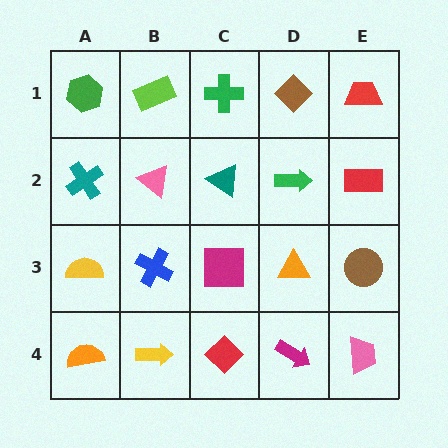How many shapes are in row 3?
5 shapes.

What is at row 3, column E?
A brown circle.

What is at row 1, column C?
A green cross.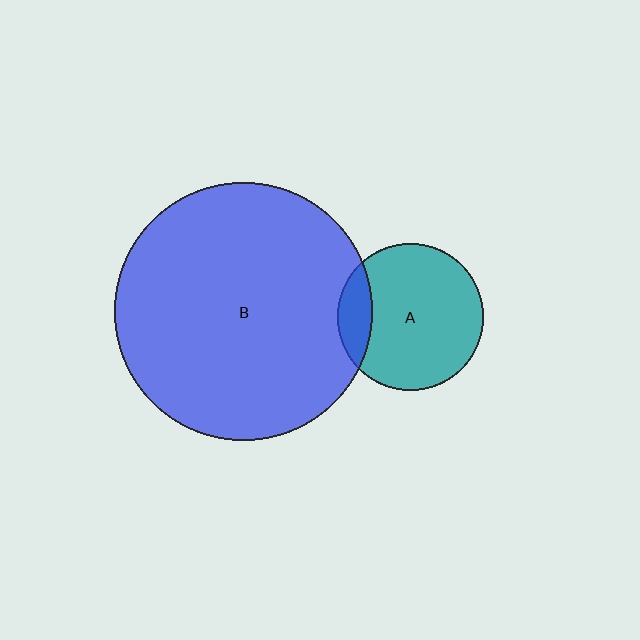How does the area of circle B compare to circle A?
Approximately 3.1 times.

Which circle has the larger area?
Circle B (blue).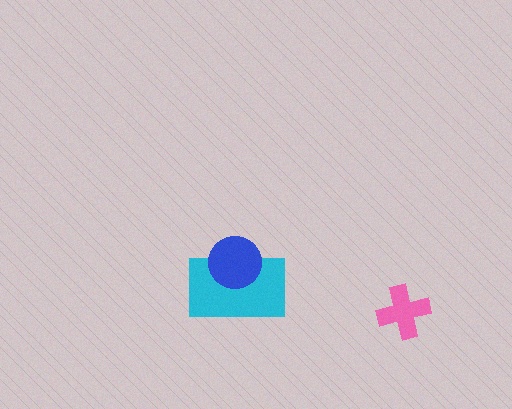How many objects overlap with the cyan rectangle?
1 object overlaps with the cyan rectangle.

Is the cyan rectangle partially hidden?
Yes, it is partially covered by another shape.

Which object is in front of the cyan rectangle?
The blue circle is in front of the cyan rectangle.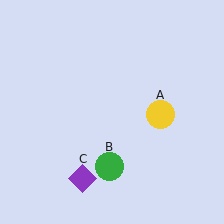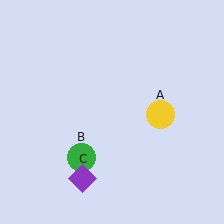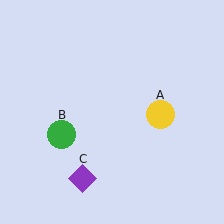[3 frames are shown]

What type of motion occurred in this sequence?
The green circle (object B) rotated clockwise around the center of the scene.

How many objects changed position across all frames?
1 object changed position: green circle (object B).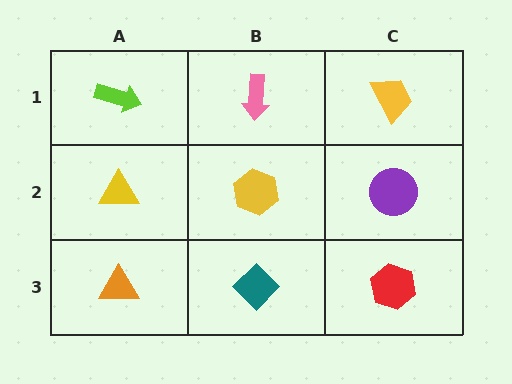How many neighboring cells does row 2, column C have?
3.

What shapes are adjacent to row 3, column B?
A yellow hexagon (row 2, column B), an orange triangle (row 3, column A), a red hexagon (row 3, column C).